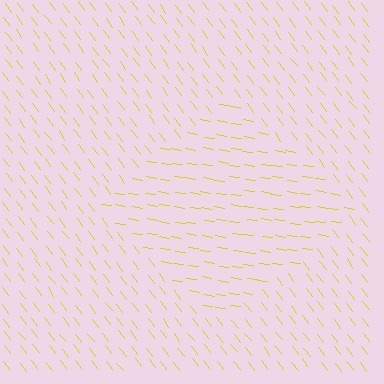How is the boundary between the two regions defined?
The boundary is defined purely by a change in line orientation (approximately 45 degrees difference). All lines are the same color and thickness.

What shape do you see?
I see a diamond.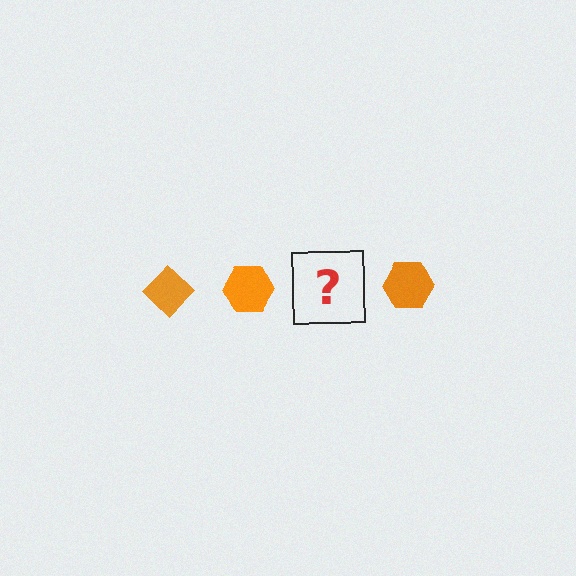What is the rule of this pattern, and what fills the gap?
The rule is that the pattern cycles through diamond, hexagon shapes in orange. The gap should be filled with an orange diamond.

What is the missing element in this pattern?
The missing element is an orange diamond.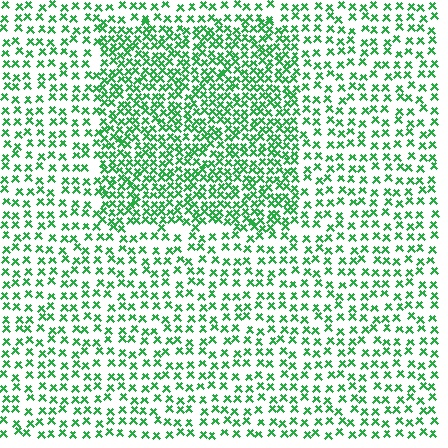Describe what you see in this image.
The image contains small green elements arranged at two different densities. A rectangle-shaped region is visible where the elements are more densely packed than the surrounding area.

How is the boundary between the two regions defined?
The boundary is defined by a change in element density (approximately 1.9x ratio). All elements are the same color, size, and shape.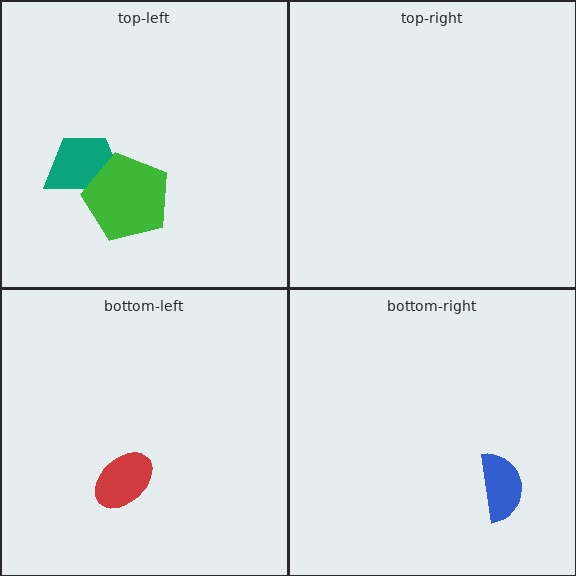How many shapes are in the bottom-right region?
1.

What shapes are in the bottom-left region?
The red ellipse.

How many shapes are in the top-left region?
2.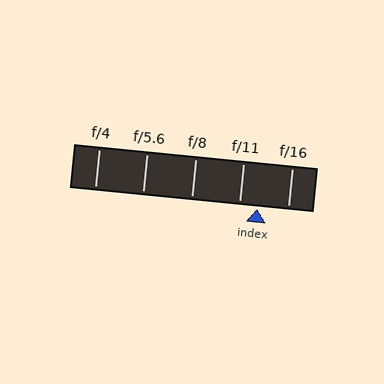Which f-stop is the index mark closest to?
The index mark is closest to f/11.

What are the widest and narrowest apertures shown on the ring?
The widest aperture shown is f/4 and the narrowest is f/16.